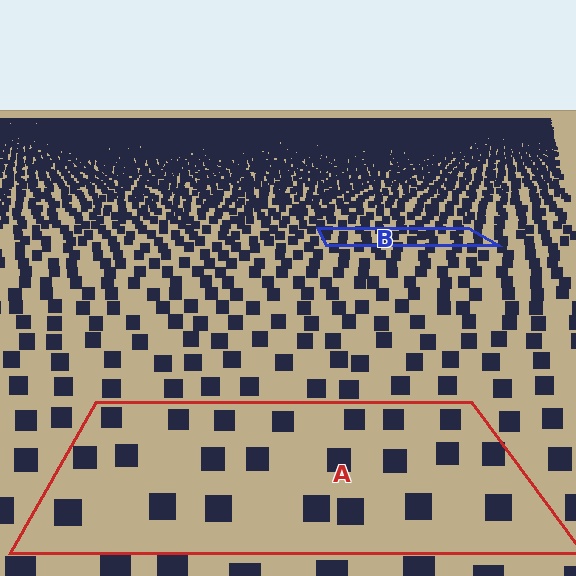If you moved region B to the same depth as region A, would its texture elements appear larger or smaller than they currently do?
They would appear larger. At a closer depth, the same texture elements are projected at a bigger on-screen size.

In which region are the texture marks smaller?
The texture marks are smaller in region B, because it is farther away.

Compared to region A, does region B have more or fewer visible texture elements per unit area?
Region B has more texture elements per unit area — they are packed more densely because it is farther away.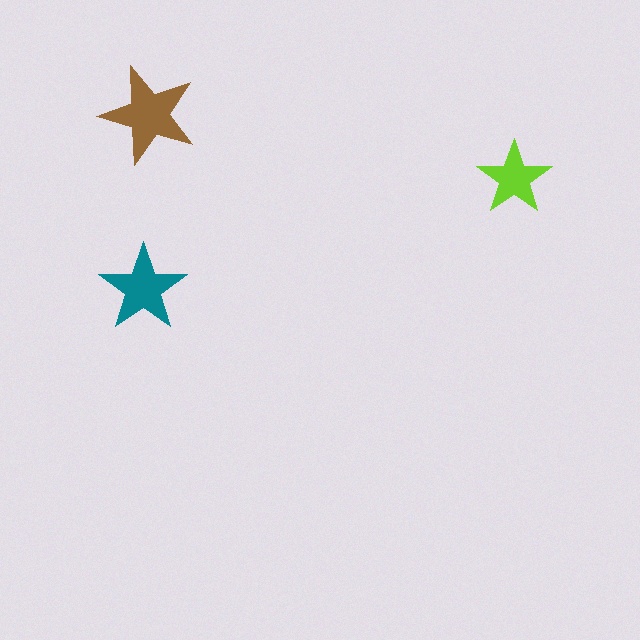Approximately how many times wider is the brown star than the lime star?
About 1.5 times wider.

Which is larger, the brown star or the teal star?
The brown one.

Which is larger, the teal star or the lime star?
The teal one.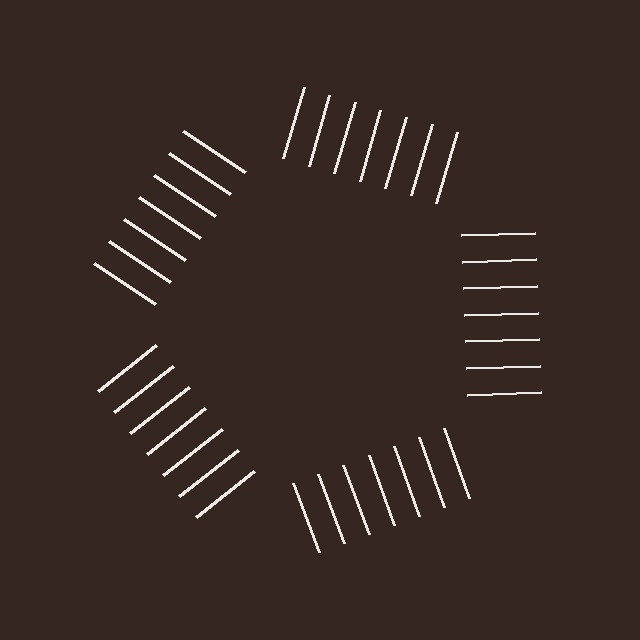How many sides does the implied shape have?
5 sides — the line-ends trace a pentagon.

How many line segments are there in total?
35 — 7 along each of the 5 edges.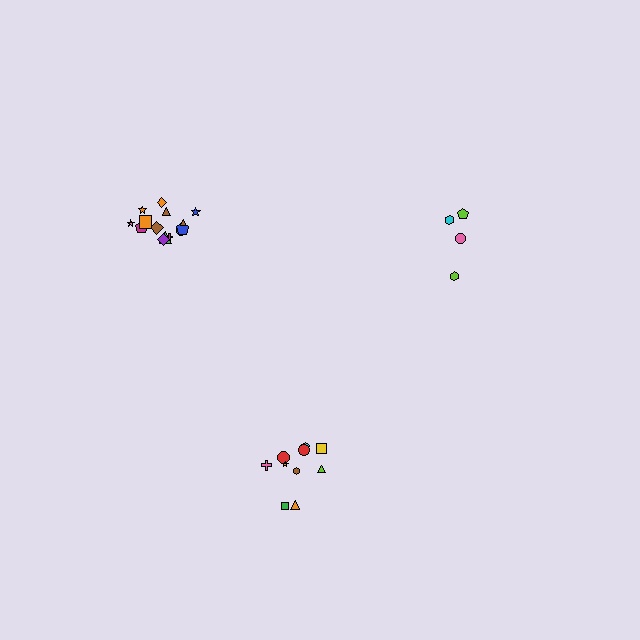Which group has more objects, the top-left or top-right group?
The top-left group.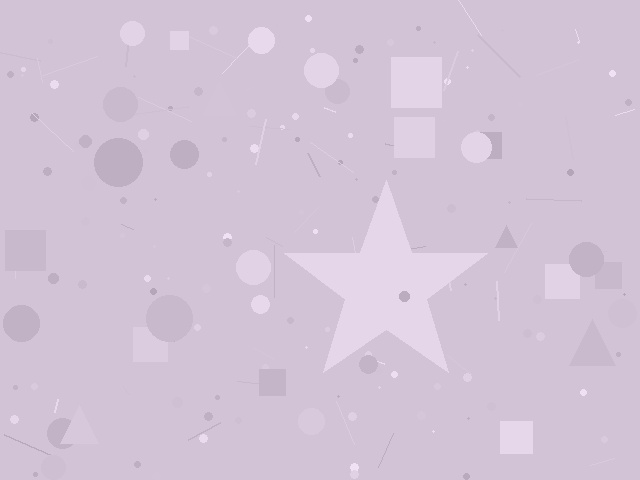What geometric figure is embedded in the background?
A star is embedded in the background.